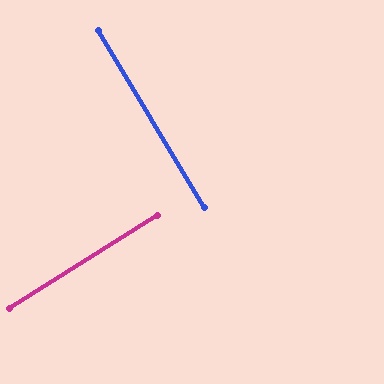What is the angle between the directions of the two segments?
Approximately 89 degrees.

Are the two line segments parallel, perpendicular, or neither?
Perpendicular — they meet at approximately 89°.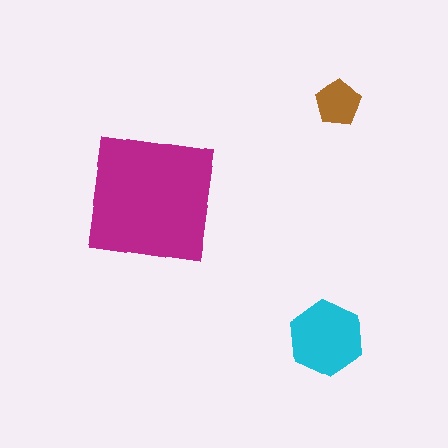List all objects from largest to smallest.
The magenta square, the cyan hexagon, the brown pentagon.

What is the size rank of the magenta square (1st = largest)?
1st.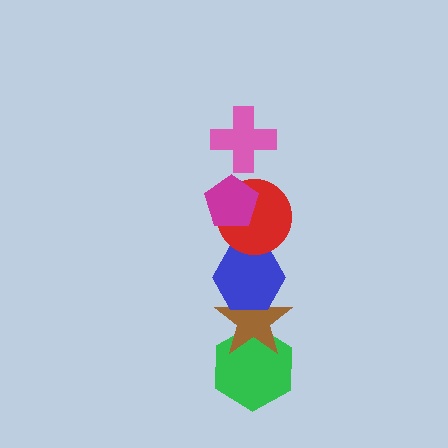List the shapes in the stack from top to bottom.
From top to bottom: the pink cross, the magenta pentagon, the red circle, the blue hexagon, the brown star, the green hexagon.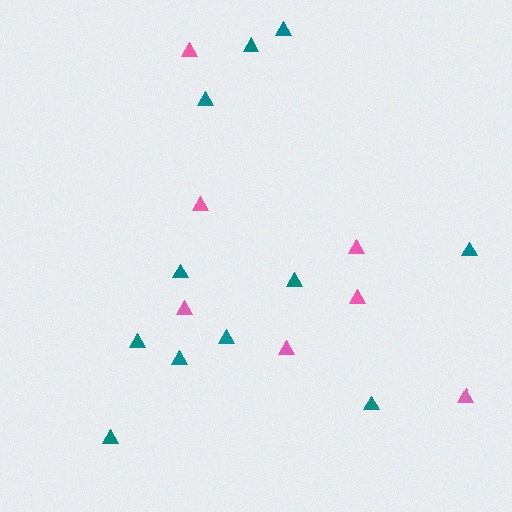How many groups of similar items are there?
There are 2 groups: one group of pink triangles (7) and one group of teal triangles (11).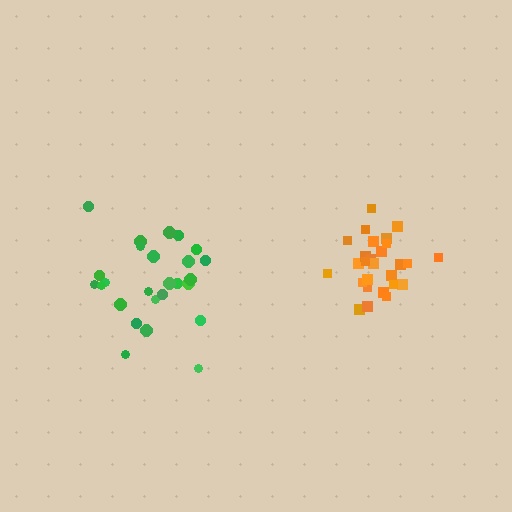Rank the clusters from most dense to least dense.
orange, green.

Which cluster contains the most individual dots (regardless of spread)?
Orange (27).